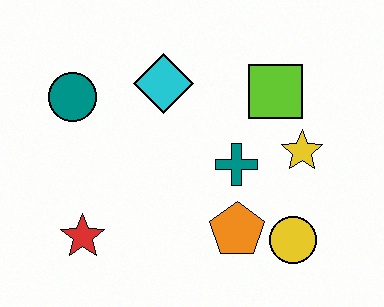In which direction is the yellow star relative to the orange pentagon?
The yellow star is above the orange pentagon.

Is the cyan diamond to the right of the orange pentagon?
No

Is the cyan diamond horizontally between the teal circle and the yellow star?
Yes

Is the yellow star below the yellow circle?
No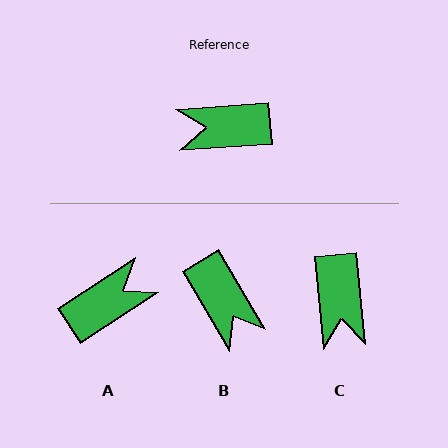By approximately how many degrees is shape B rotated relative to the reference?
Approximately 117 degrees counter-clockwise.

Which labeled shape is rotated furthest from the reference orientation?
A, about 151 degrees away.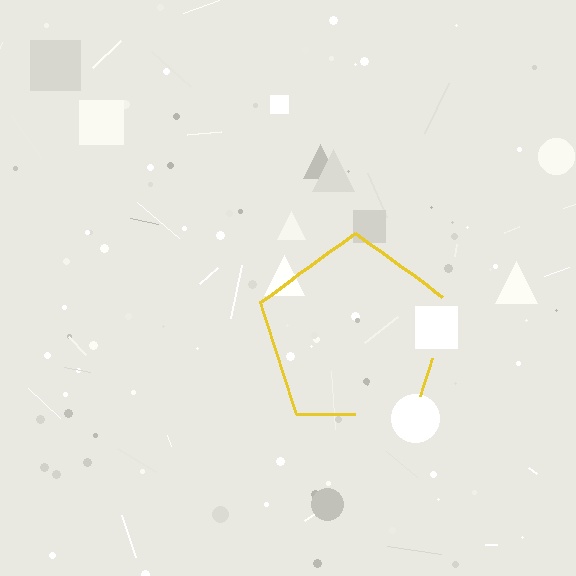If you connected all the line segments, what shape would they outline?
They would outline a pentagon.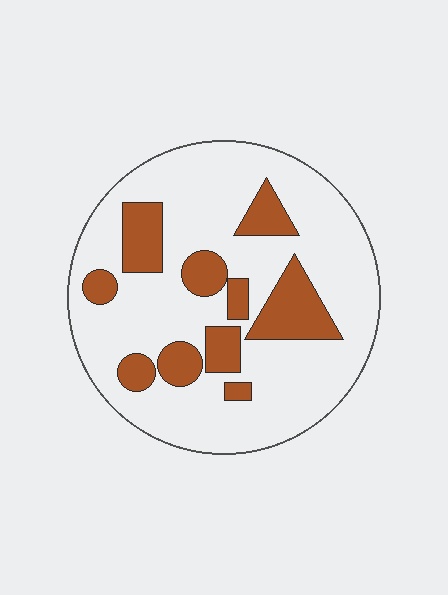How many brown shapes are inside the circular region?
10.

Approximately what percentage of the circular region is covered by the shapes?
Approximately 25%.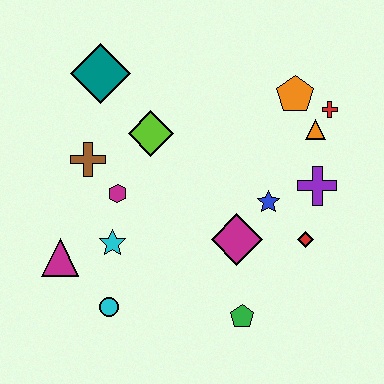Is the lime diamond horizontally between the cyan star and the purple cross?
Yes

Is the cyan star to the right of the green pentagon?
No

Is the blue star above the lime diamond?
No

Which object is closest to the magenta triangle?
The cyan star is closest to the magenta triangle.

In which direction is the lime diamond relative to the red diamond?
The lime diamond is to the left of the red diamond.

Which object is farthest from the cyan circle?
The red cross is farthest from the cyan circle.